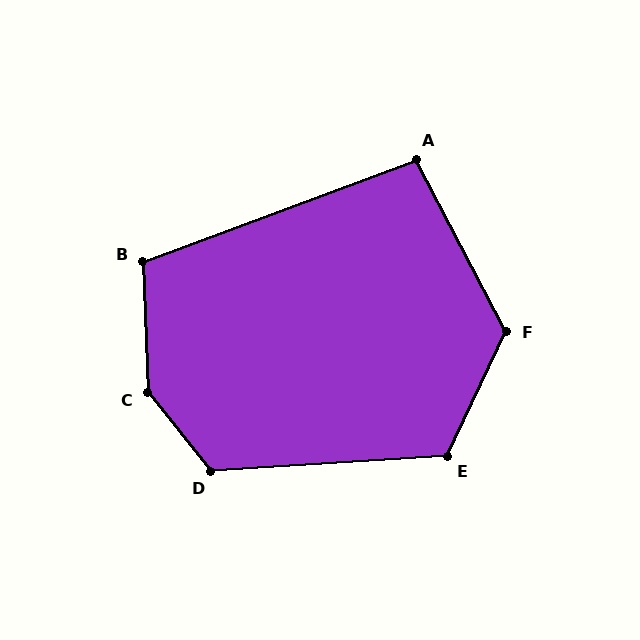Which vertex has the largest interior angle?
C, at approximately 144 degrees.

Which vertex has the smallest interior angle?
A, at approximately 97 degrees.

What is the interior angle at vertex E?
Approximately 119 degrees (obtuse).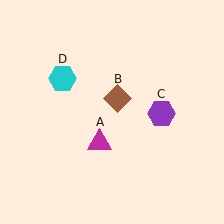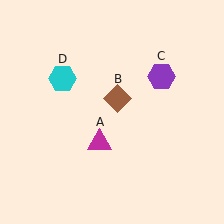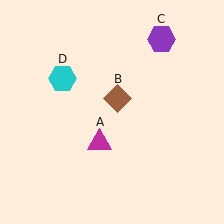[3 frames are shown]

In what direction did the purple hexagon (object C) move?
The purple hexagon (object C) moved up.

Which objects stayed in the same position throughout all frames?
Magenta triangle (object A) and brown diamond (object B) and cyan hexagon (object D) remained stationary.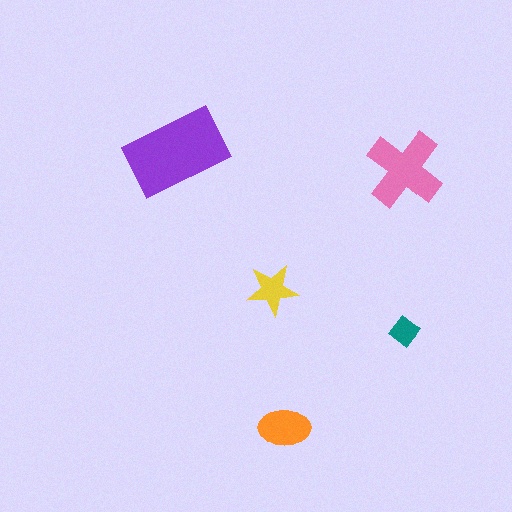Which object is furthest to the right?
The teal diamond is rightmost.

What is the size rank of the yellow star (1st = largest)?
4th.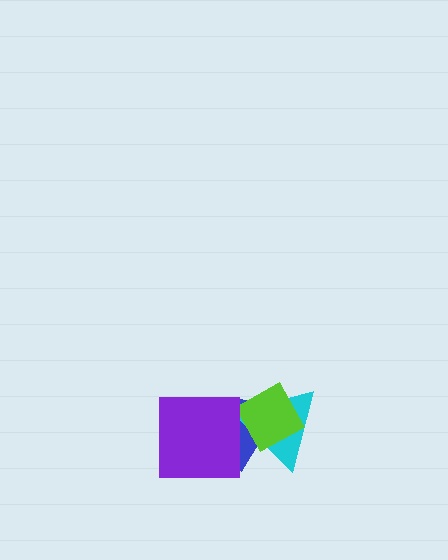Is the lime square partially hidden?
No, no other shape covers it.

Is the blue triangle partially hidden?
Yes, it is partially covered by another shape.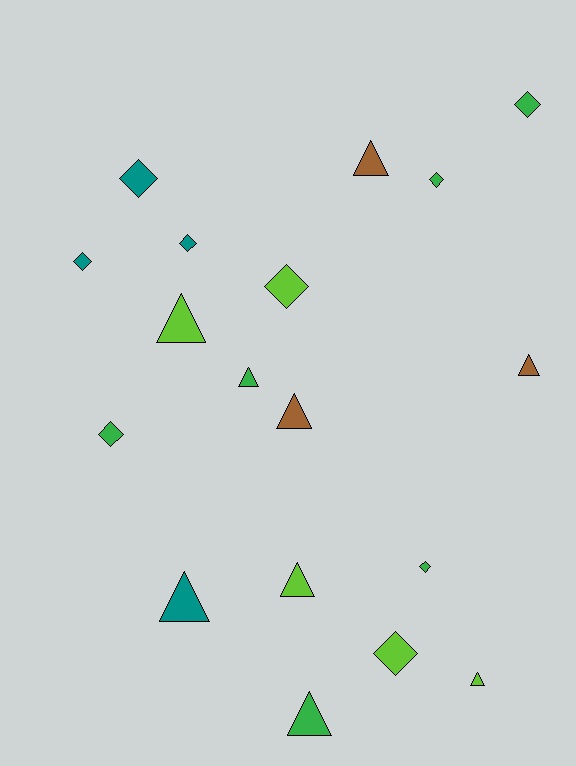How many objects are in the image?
There are 18 objects.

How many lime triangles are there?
There are 3 lime triangles.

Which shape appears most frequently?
Diamond, with 9 objects.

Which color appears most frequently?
Green, with 6 objects.